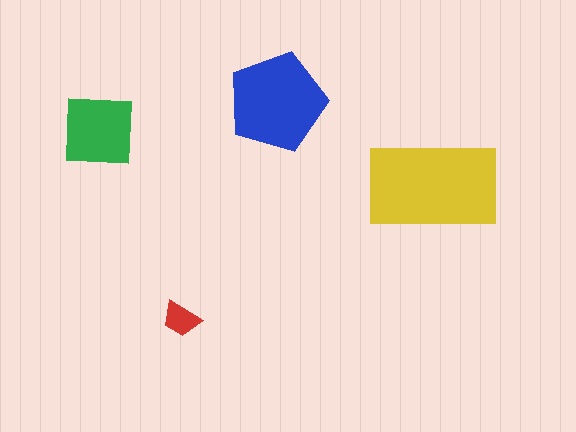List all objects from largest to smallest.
The yellow rectangle, the blue pentagon, the green square, the red trapezoid.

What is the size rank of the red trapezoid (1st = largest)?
4th.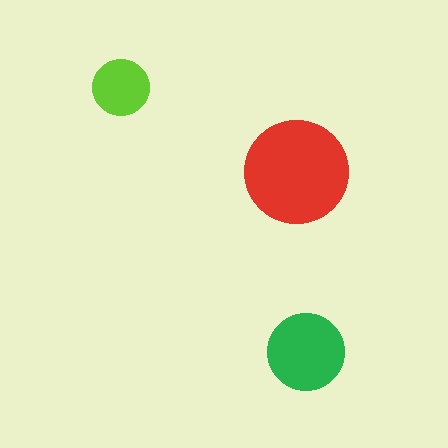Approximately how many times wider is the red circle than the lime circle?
About 2 times wider.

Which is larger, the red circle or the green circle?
The red one.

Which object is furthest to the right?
The green circle is rightmost.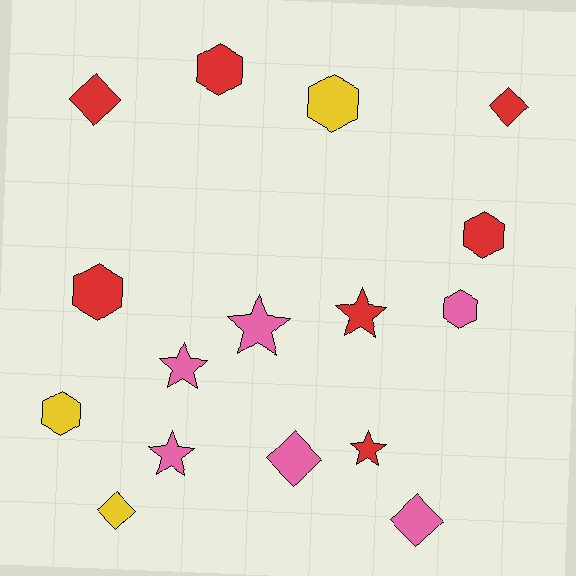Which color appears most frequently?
Red, with 7 objects.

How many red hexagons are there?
There are 3 red hexagons.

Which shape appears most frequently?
Hexagon, with 6 objects.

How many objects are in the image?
There are 16 objects.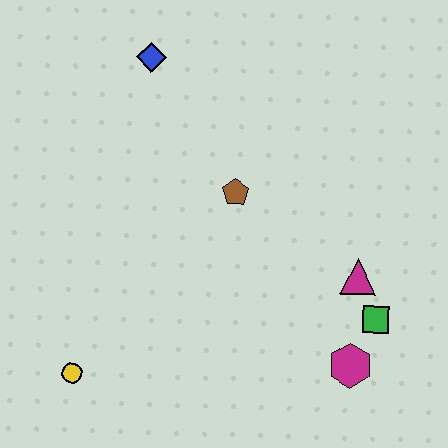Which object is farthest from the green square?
The blue diamond is farthest from the green square.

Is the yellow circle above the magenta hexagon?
No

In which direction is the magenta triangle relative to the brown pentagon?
The magenta triangle is to the right of the brown pentagon.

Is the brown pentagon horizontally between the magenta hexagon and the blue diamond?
Yes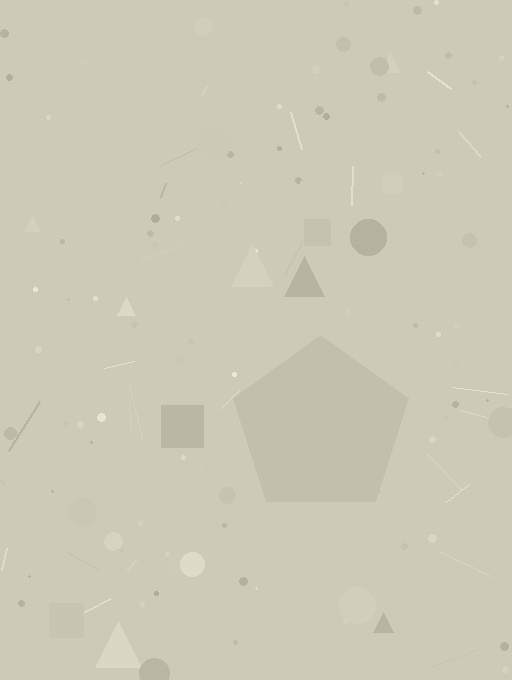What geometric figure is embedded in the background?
A pentagon is embedded in the background.